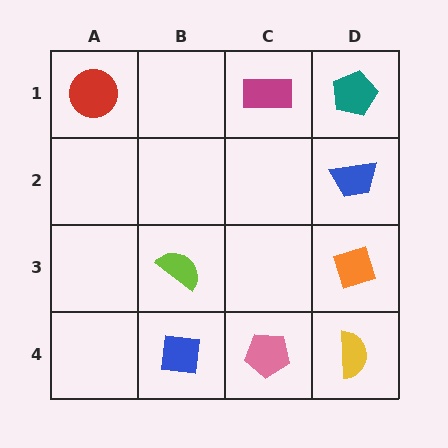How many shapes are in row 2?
1 shape.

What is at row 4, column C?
A pink pentagon.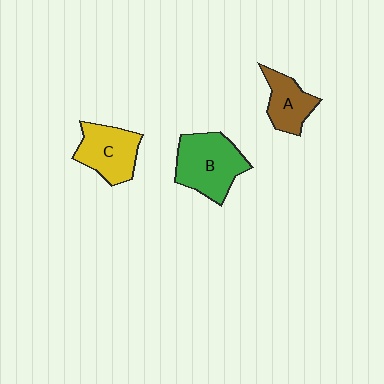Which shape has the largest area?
Shape B (green).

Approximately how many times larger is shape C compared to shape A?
Approximately 1.3 times.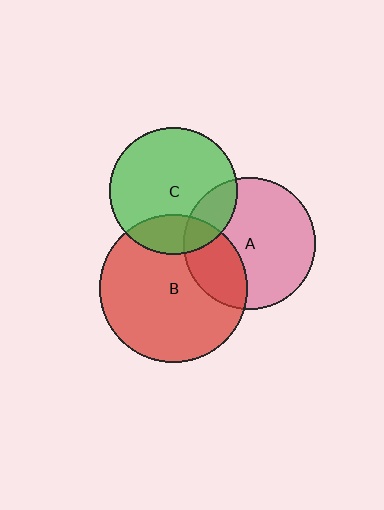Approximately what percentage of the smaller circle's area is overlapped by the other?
Approximately 30%.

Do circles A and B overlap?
Yes.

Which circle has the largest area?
Circle B (red).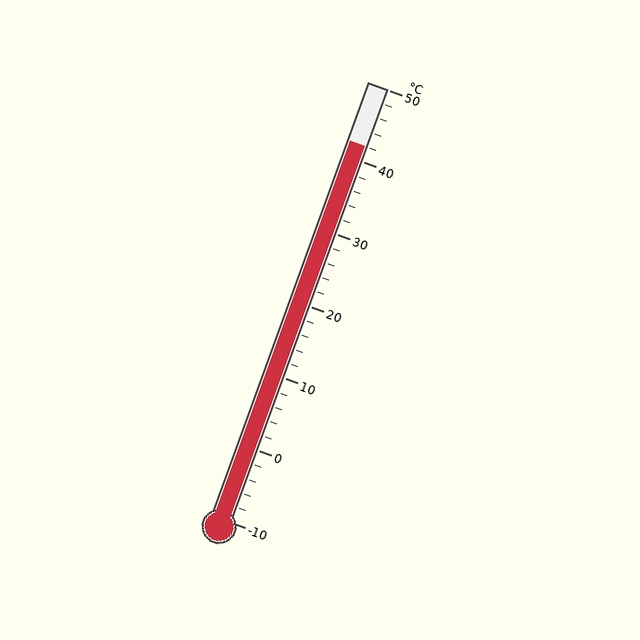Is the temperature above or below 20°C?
The temperature is above 20°C.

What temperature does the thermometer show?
The thermometer shows approximately 42°C.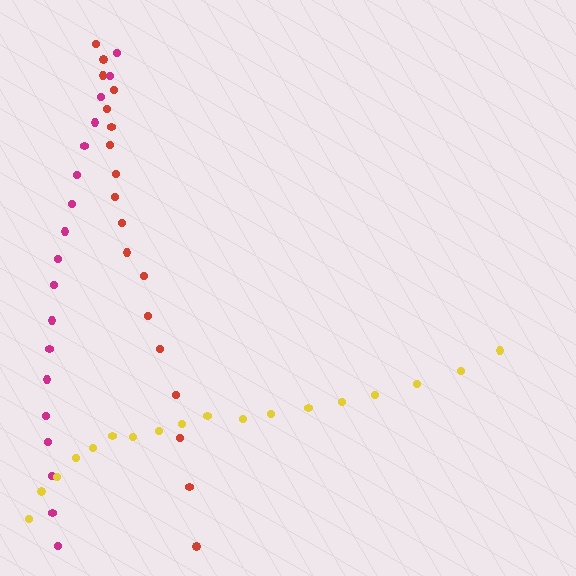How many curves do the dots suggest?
There are 3 distinct paths.